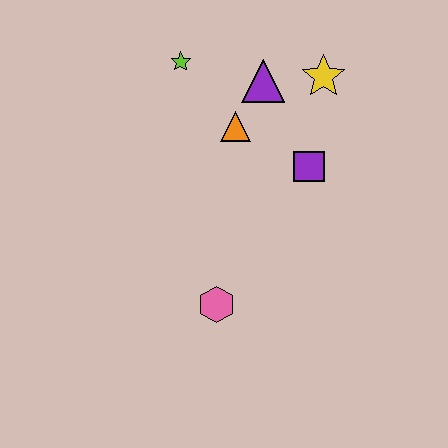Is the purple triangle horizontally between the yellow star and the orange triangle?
Yes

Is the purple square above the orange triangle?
No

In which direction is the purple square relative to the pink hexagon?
The purple square is above the pink hexagon.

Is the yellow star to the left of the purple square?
No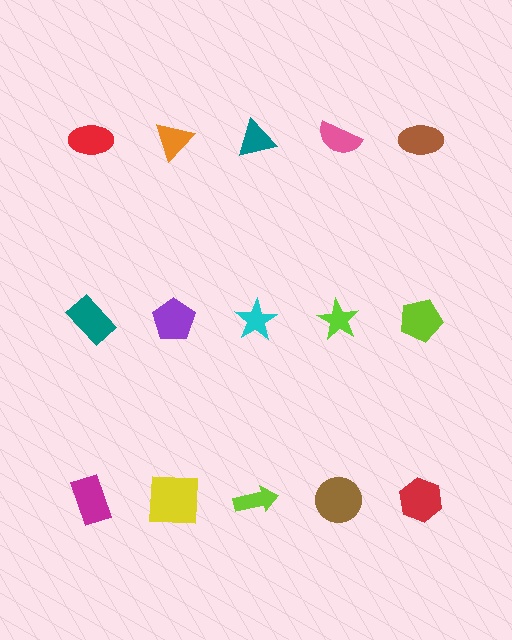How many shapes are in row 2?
5 shapes.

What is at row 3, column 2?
A yellow square.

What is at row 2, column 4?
A lime star.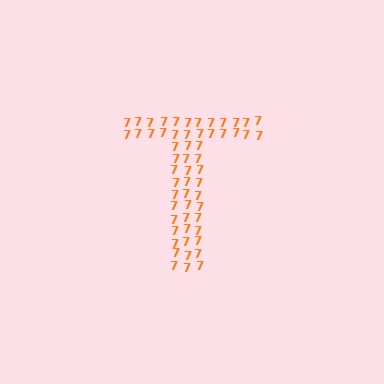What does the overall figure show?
The overall figure shows the letter T.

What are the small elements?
The small elements are digit 7's.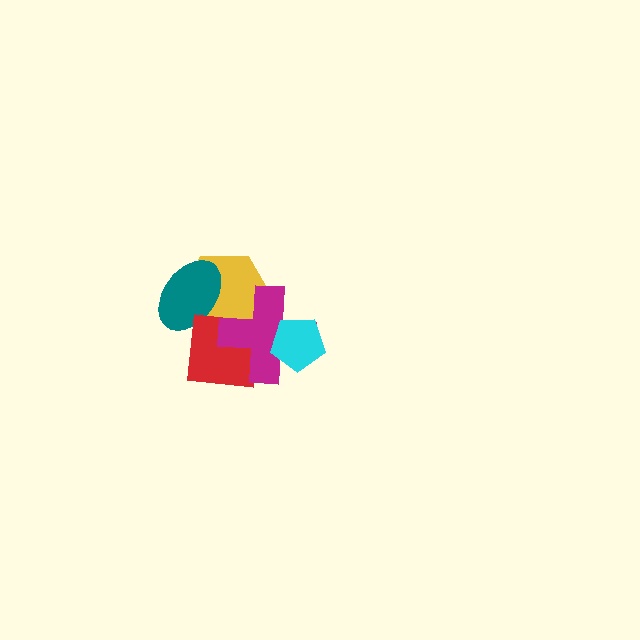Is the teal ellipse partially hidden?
Yes, it is partially covered by another shape.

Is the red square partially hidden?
Yes, it is partially covered by another shape.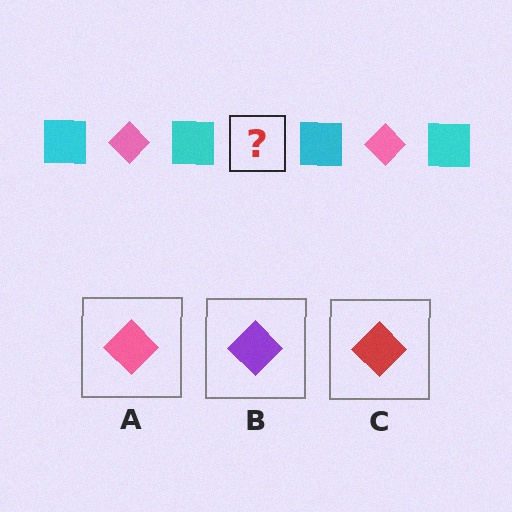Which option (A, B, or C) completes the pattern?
A.